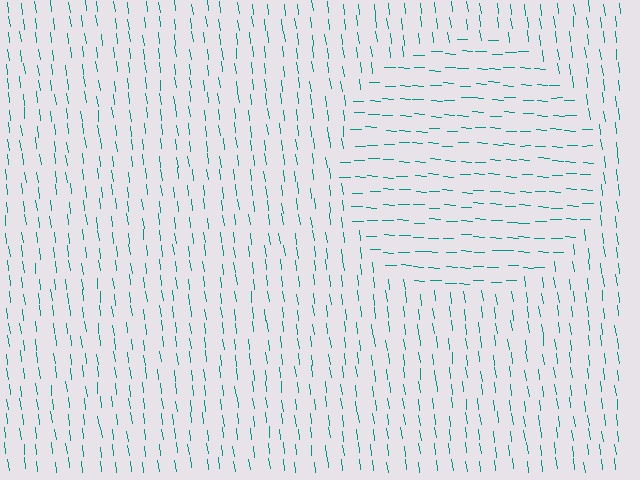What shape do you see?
I see a circle.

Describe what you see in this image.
The image is filled with small teal line segments. A circle region in the image has lines oriented differently from the surrounding lines, creating a visible texture boundary.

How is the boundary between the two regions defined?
The boundary is defined purely by a change in line orientation (approximately 80 degrees difference). All lines are the same color and thickness.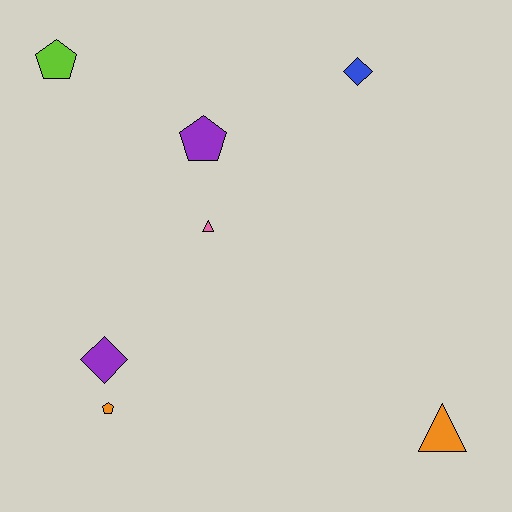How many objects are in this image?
There are 7 objects.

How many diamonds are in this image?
There are 2 diamonds.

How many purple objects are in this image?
There are 2 purple objects.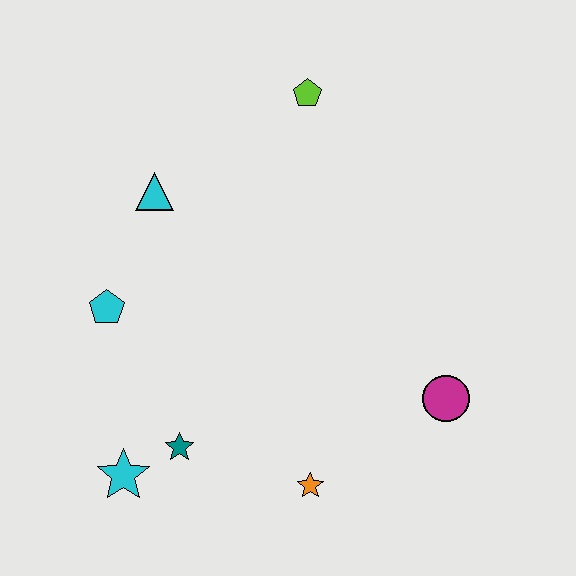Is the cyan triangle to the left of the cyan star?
No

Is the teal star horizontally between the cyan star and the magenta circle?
Yes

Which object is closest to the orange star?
The teal star is closest to the orange star.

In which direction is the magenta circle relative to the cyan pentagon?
The magenta circle is to the right of the cyan pentagon.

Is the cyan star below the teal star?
Yes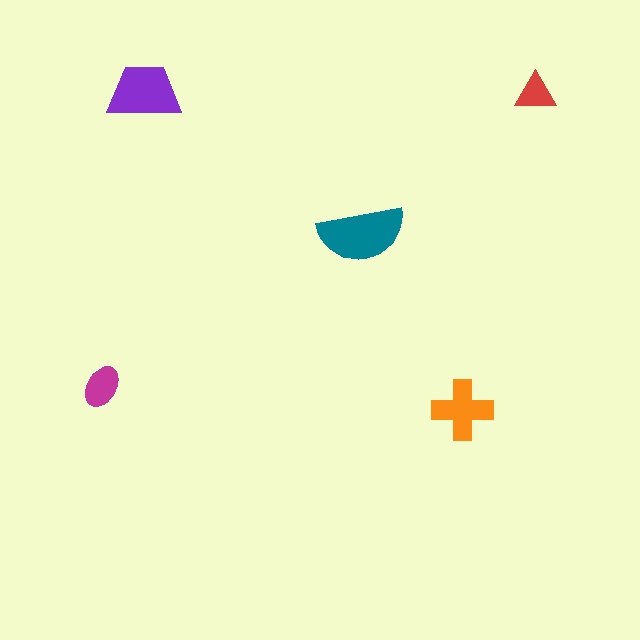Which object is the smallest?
The red triangle.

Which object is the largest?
The teal semicircle.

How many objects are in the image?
There are 5 objects in the image.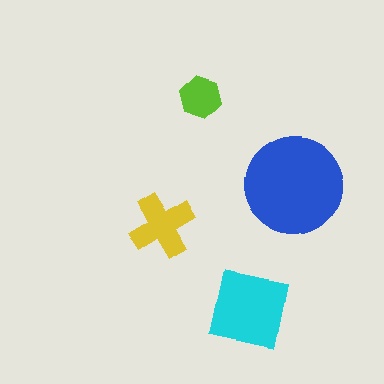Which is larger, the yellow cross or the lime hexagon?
The yellow cross.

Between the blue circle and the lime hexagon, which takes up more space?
The blue circle.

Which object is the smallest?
The lime hexagon.